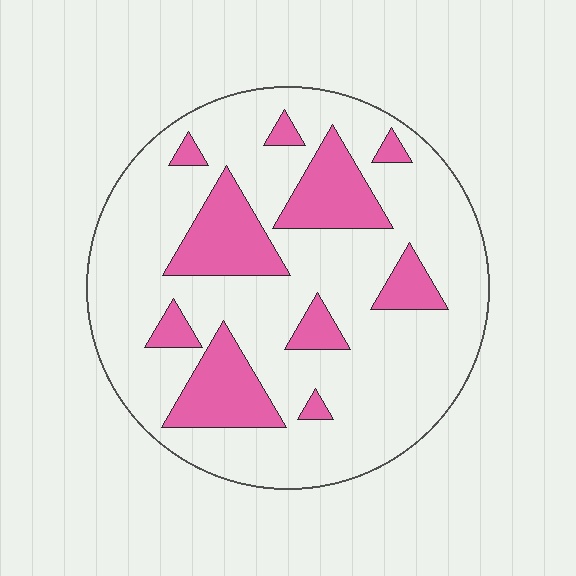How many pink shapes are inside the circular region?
10.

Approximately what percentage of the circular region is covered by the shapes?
Approximately 25%.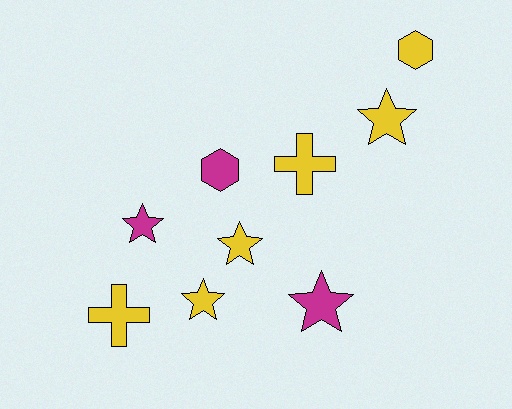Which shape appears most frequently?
Star, with 5 objects.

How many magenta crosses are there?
There are no magenta crosses.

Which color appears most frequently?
Yellow, with 6 objects.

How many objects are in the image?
There are 9 objects.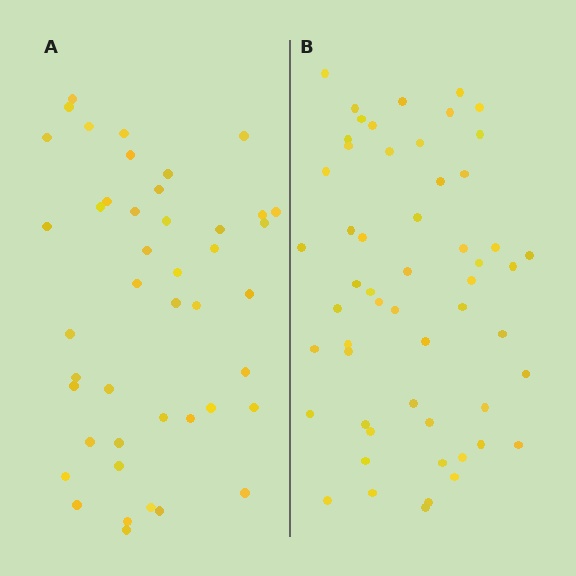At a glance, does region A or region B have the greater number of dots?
Region B (the right region) has more dots.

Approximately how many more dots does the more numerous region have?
Region B has roughly 12 or so more dots than region A.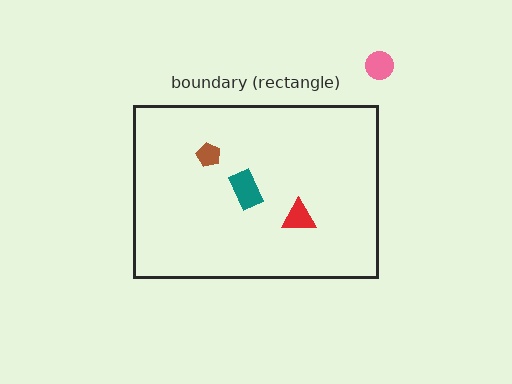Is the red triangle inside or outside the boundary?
Inside.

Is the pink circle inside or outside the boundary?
Outside.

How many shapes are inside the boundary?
3 inside, 1 outside.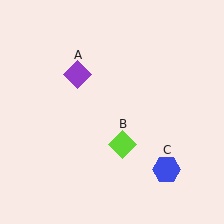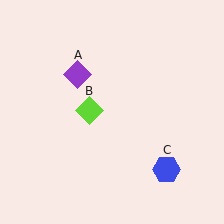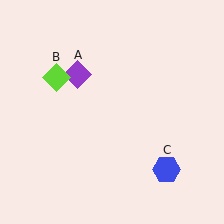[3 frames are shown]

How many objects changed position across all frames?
1 object changed position: lime diamond (object B).